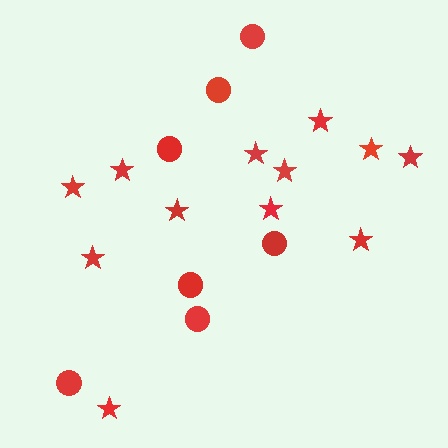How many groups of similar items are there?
There are 2 groups: one group of stars (12) and one group of circles (7).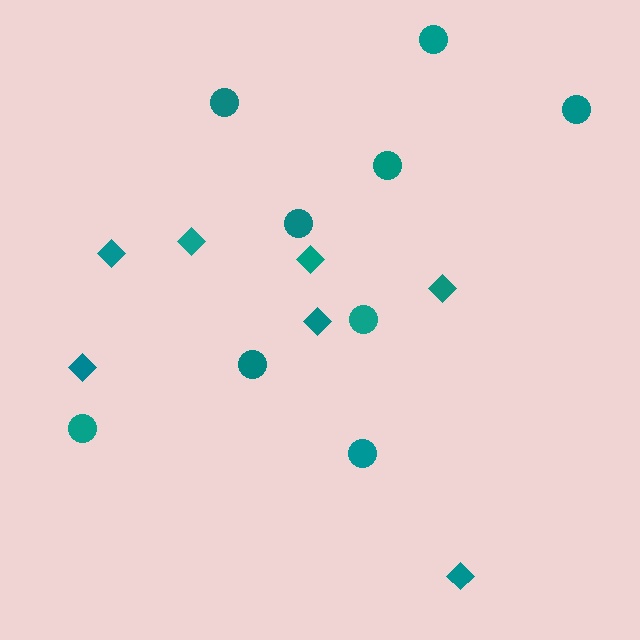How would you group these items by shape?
There are 2 groups: one group of circles (9) and one group of diamonds (7).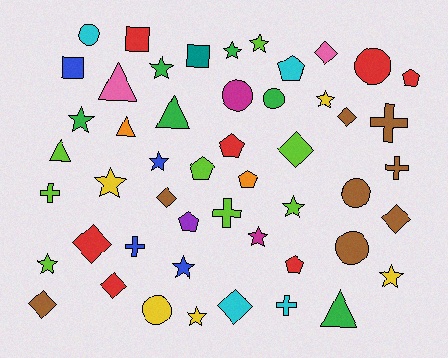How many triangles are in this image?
There are 5 triangles.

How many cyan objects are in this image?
There are 4 cyan objects.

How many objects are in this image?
There are 50 objects.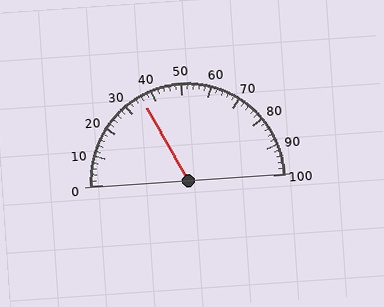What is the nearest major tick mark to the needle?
The nearest major tick mark is 40.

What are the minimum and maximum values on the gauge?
The gauge ranges from 0 to 100.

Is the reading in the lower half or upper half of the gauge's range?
The reading is in the lower half of the range (0 to 100).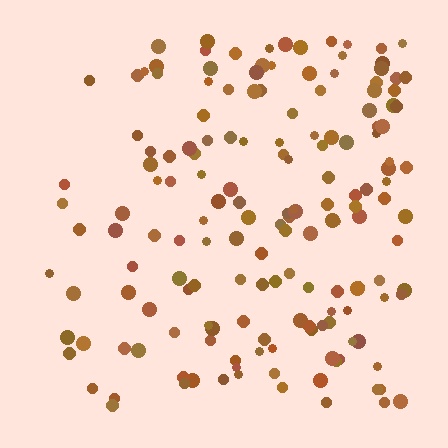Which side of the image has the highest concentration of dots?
The right.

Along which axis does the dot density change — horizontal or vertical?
Horizontal.